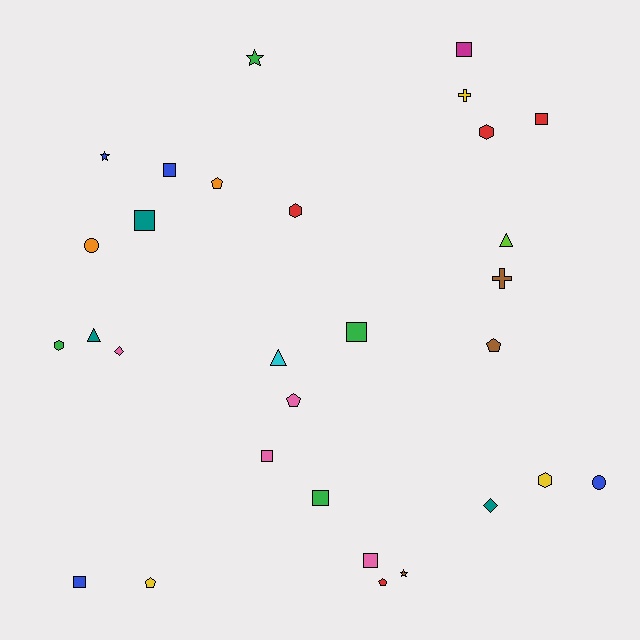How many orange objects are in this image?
There are 2 orange objects.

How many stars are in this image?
There are 3 stars.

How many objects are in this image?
There are 30 objects.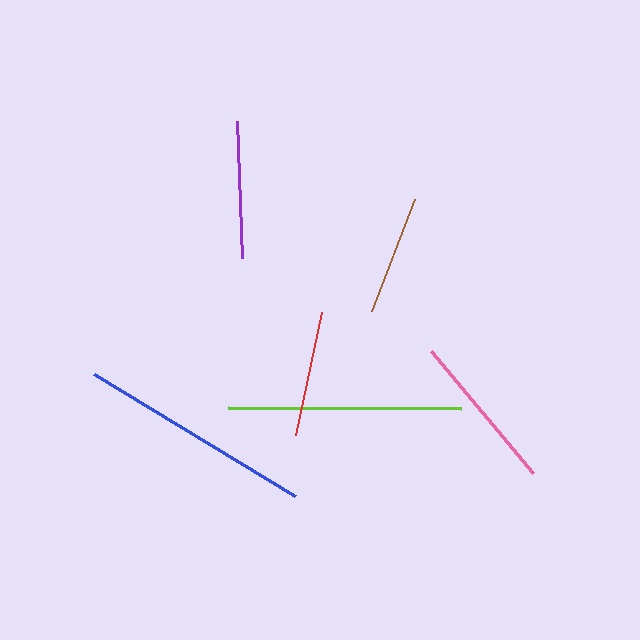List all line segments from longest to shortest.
From longest to shortest: blue, lime, pink, purple, red, brown.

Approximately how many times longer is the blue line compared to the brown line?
The blue line is approximately 2.0 times the length of the brown line.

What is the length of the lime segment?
The lime segment is approximately 232 pixels long.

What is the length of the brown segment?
The brown segment is approximately 119 pixels long.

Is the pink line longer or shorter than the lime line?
The lime line is longer than the pink line.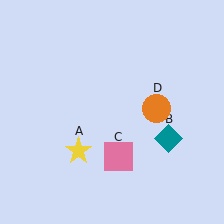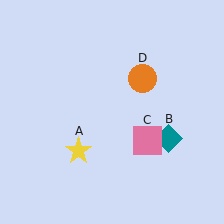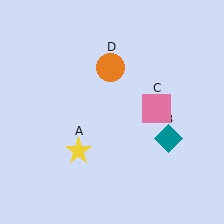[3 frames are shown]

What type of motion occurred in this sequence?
The pink square (object C), orange circle (object D) rotated counterclockwise around the center of the scene.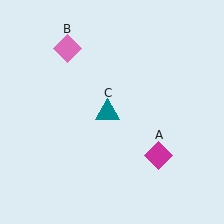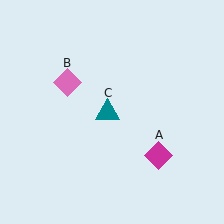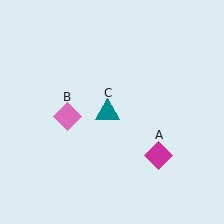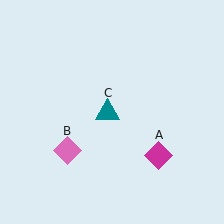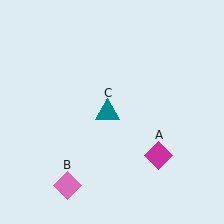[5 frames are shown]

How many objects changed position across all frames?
1 object changed position: pink diamond (object B).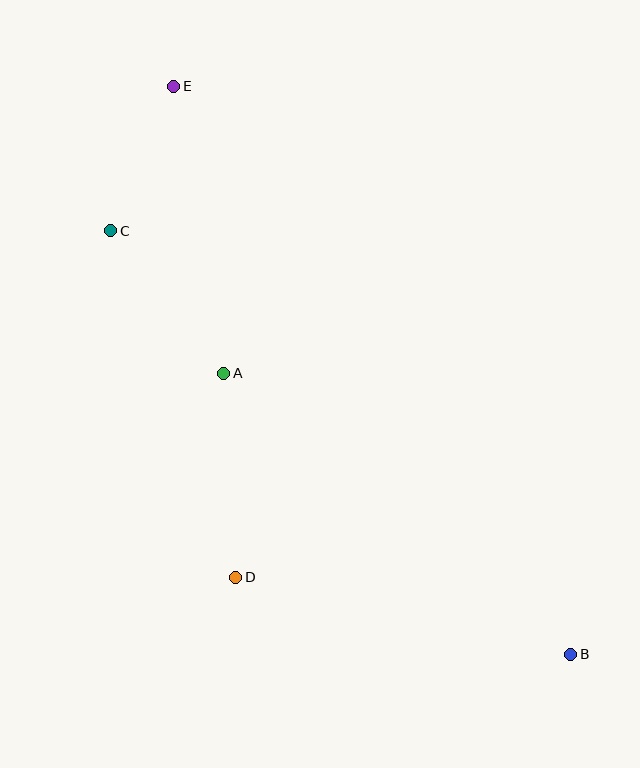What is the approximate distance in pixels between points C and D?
The distance between C and D is approximately 368 pixels.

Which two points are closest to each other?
Points C and E are closest to each other.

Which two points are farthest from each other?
Points B and E are farthest from each other.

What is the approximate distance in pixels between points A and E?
The distance between A and E is approximately 291 pixels.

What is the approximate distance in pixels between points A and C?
The distance between A and C is approximately 182 pixels.